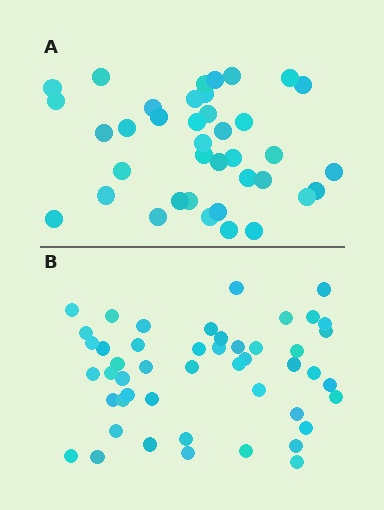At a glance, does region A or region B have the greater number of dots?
Region B (the bottom region) has more dots.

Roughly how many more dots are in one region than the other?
Region B has roughly 10 or so more dots than region A.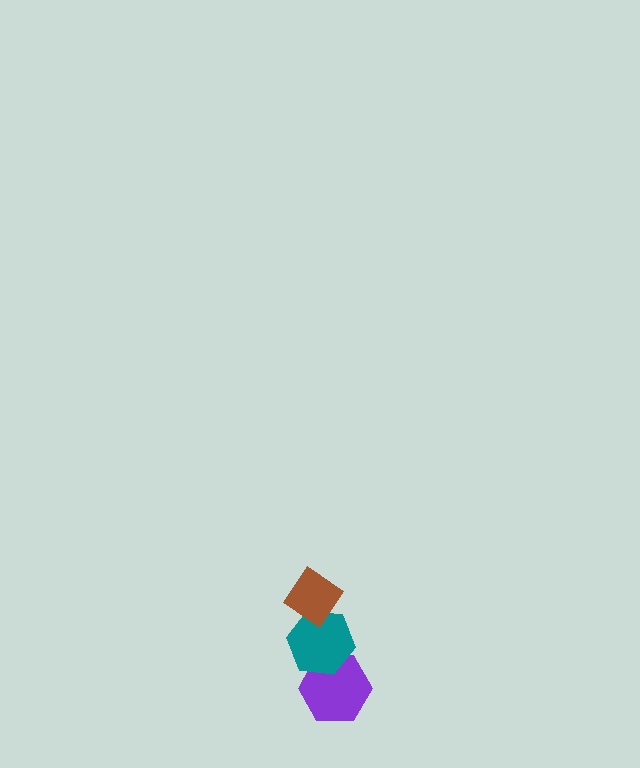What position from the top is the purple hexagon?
The purple hexagon is 3rd from the top.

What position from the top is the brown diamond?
The brown diamond is 1st from the top.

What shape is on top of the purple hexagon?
The teal hexagon is on top of the purple hexagon.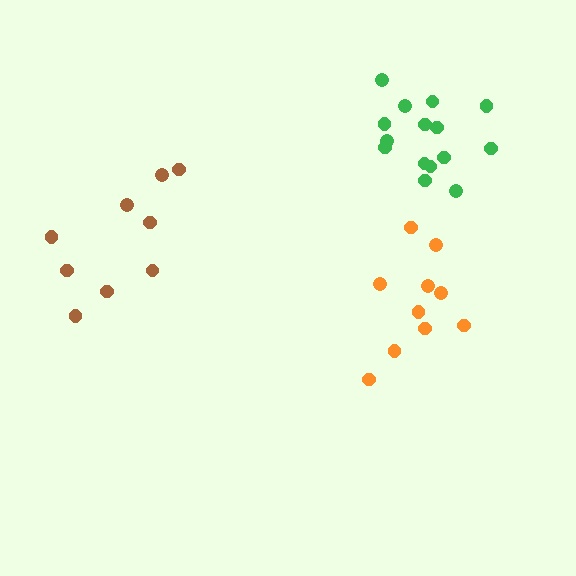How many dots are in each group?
Group 1: 10 dots, Group 2: 15 dots, Group 3: 9 dots (34 total).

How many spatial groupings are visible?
There are 3 spatial groupings.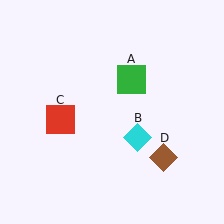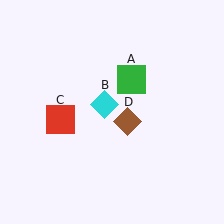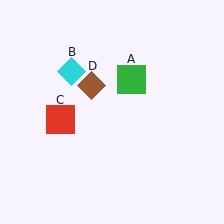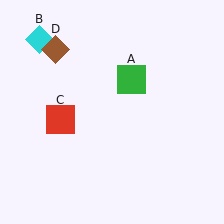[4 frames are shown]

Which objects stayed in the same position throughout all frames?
Green square (object A) and red square (object C) remained stationary.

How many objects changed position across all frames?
2 objects changed position: cyan diamond (object B), brown diamond (object D).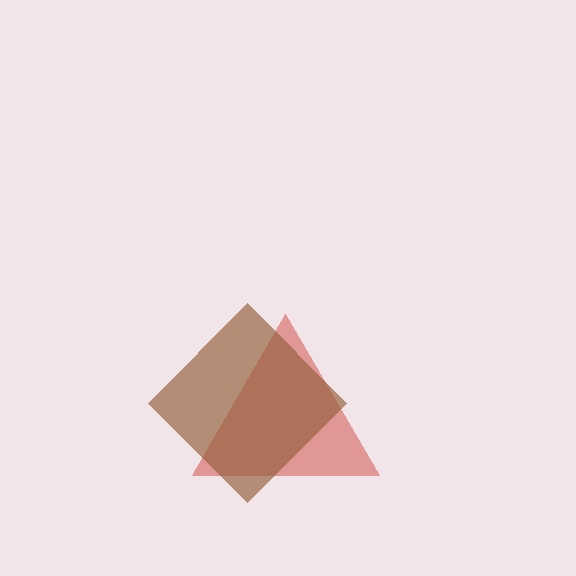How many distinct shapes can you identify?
There are 2 distinct shapes: a red triangle, a brown diamond.